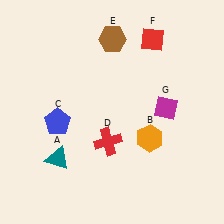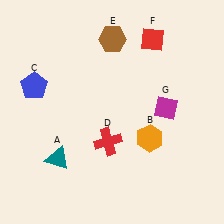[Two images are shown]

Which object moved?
The blue pentagon (C) moved up.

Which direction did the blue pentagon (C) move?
The blue pentagon (C) moved up.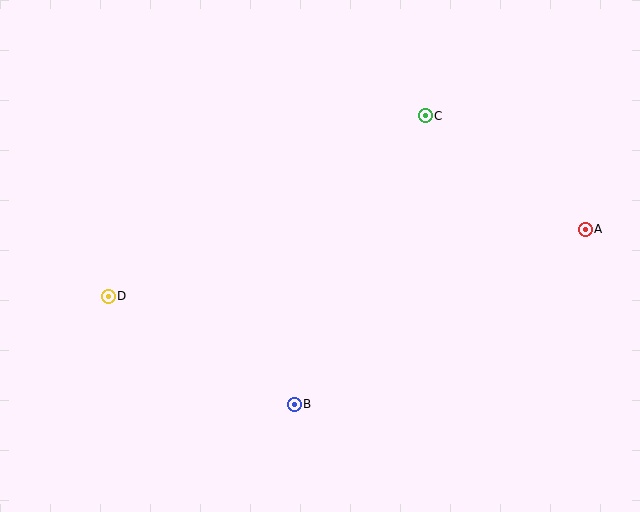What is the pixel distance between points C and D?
The distance between C and D is 365 pixels.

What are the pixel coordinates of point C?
Point C is at (425, 116).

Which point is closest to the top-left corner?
Point D is closest to the top-left corner.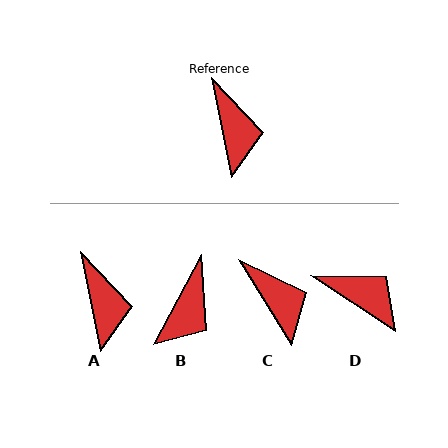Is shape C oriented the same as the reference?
No, it is off by about 20 degrees.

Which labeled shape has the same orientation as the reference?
A.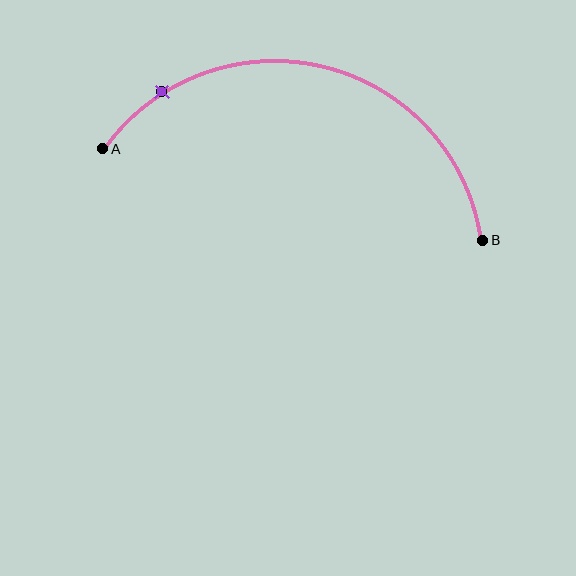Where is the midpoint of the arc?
The arc midpoint is the point on the curve farthest from the straight line joining A and B. It sits above that line.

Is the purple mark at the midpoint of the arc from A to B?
No. The purple mark lies on the arc but is closer to endpoint A. The arc midpoint would be at the point on the curve equidistant along the arc from both A and B.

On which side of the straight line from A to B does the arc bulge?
The arc bulges above the straight line connecting A and B.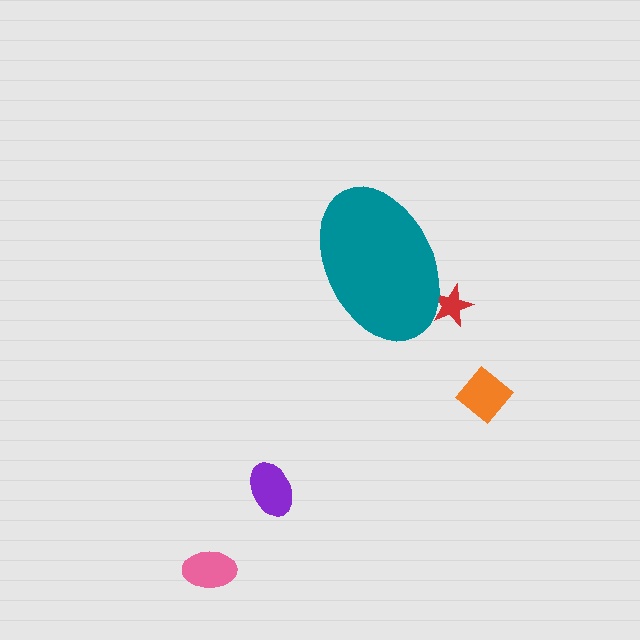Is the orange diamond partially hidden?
No, the orange diamond is fully visible.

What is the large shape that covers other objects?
A teal ellipse.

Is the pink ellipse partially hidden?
No, the pink ellipse is fully visible.